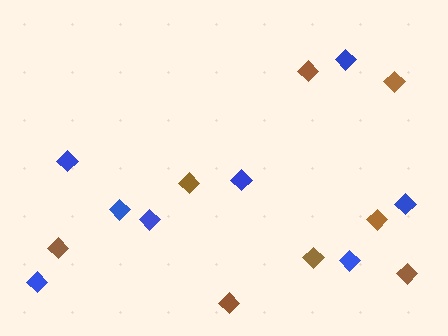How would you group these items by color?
There are 2 groups: one group of brown diamonds (8) and one group of blue diamonds (8).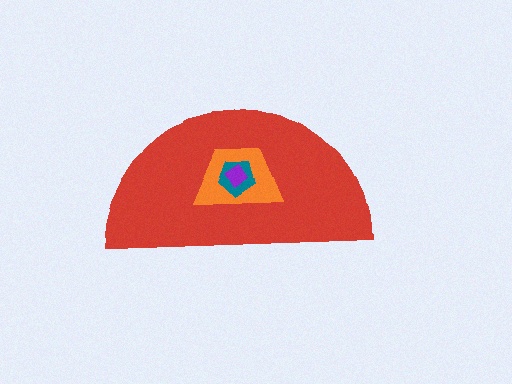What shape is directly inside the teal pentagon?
The purple diamond.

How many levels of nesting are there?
4.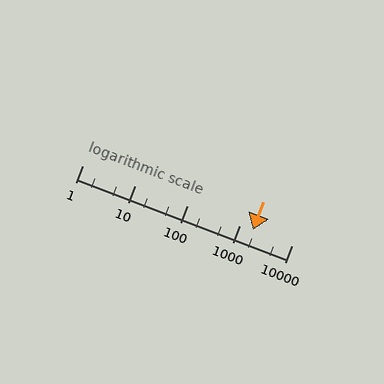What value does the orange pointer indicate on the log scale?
The pointer indicates approximately 1800.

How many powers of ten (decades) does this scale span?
The scale spans 4 decades, from 1 to 10000.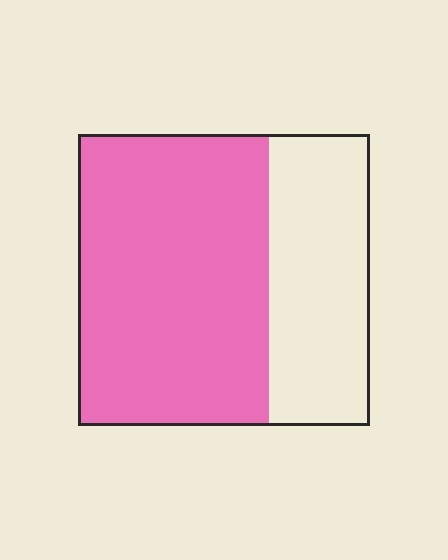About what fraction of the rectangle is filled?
About two thirds (2/3).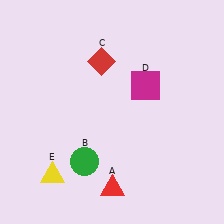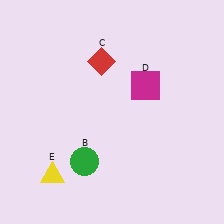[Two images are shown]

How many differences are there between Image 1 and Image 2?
There is 1 difference between the two images.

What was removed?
The red triangle (A) was removed in Image 2.